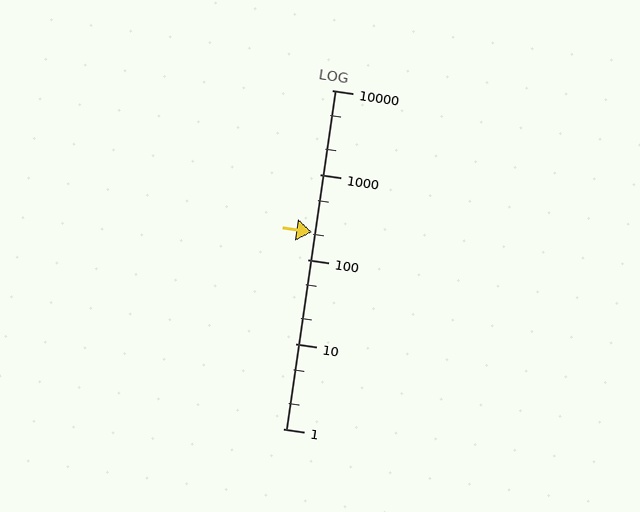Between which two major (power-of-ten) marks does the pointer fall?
The pointer is between 100 and 1000.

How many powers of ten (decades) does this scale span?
The scale spans 4 decades, from 1 to 10000.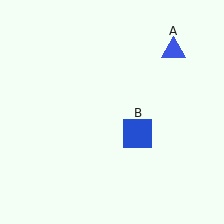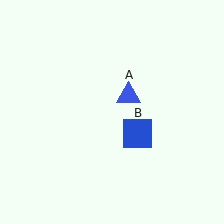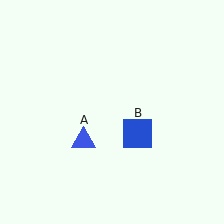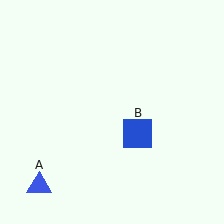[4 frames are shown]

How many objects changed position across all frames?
1 object changed position: blue triangle (object A).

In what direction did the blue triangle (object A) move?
The blue triangle (object A) moved down and to the left.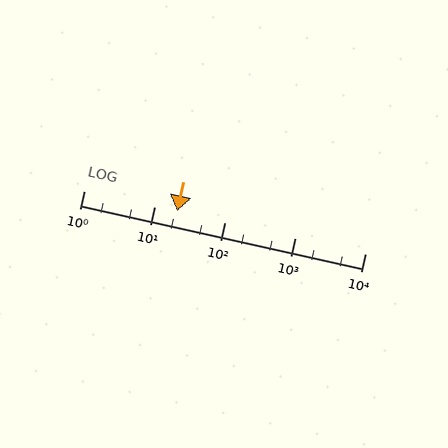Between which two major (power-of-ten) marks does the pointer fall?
The pointer is between 10 and 100.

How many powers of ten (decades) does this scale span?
The scale spans 4 decades, from 1 to 10000.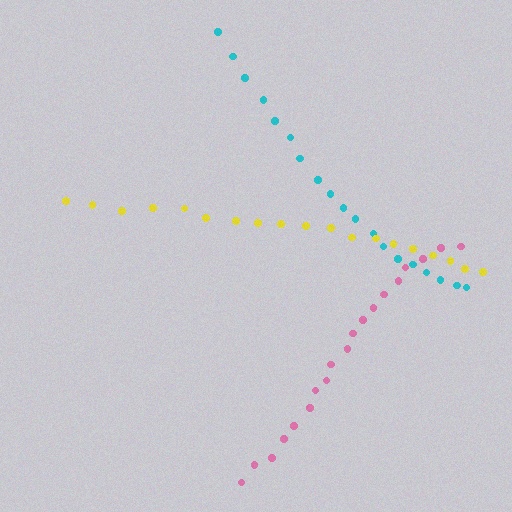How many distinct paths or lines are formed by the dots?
There are 3 distinct paths.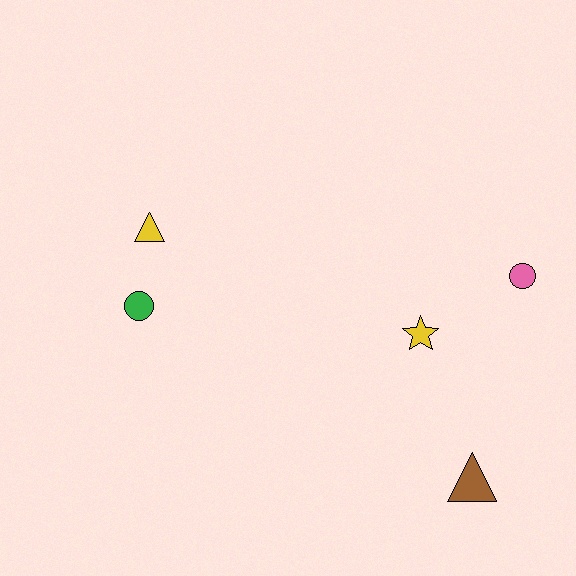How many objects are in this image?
There are 5 objects.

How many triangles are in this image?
There are 2 triangles.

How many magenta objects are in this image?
There are no magenta objects.